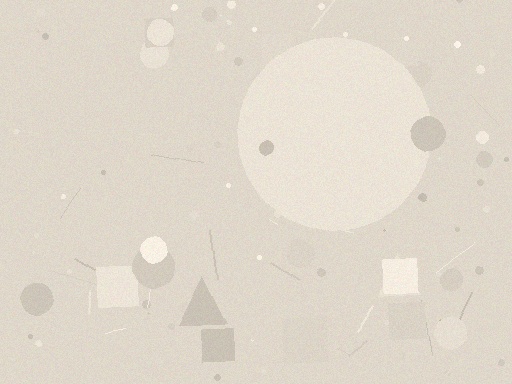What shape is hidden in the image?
A circle is hidden in the image.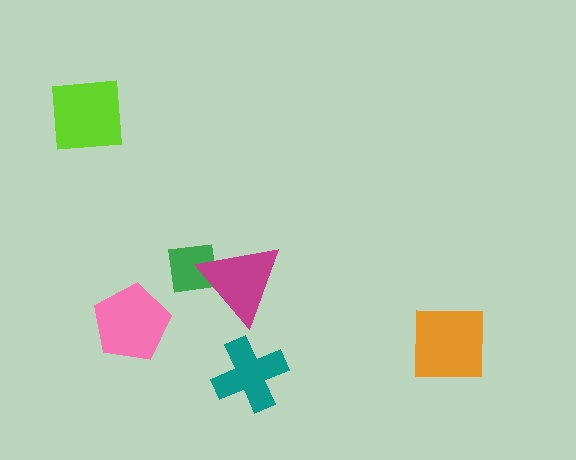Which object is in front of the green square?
The magenta triangle is in front of the green square.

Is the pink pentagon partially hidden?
No, no other shape covers it.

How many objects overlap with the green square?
1 object overlaps with the green square.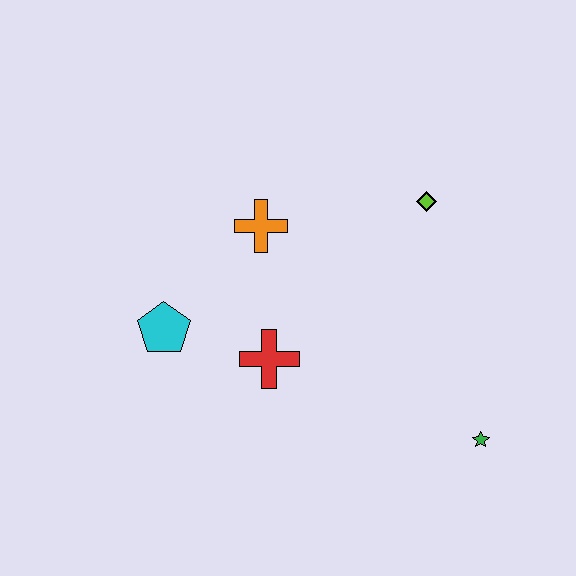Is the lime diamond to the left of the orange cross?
No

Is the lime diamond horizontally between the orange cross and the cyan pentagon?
No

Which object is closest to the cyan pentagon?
The red cross is closest to the cyan pentagon.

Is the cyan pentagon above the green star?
Yes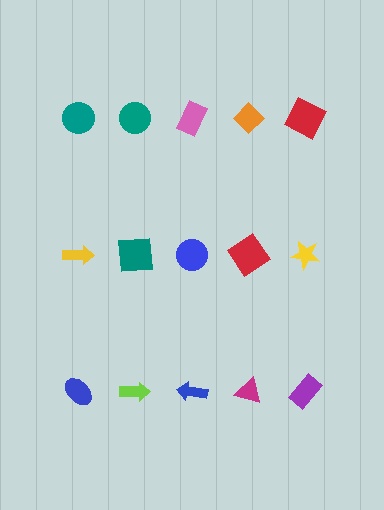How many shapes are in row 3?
5 shapes.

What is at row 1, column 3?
A pink rectangle.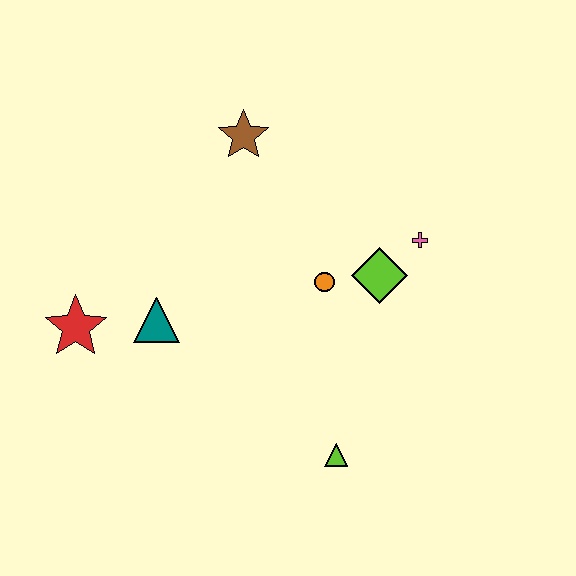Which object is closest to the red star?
The teal triangle is closest to the red star.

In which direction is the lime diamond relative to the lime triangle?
The lime diamond is above the lime triangle.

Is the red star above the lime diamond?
No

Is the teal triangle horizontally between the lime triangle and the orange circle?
No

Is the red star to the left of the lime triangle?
Yes